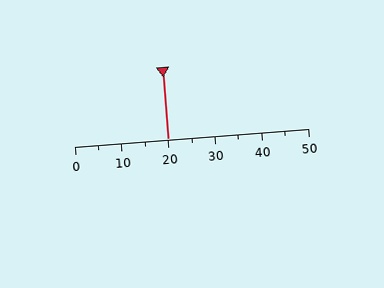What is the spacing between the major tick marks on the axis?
The major ticks are spaced 10 apart.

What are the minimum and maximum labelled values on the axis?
The axis runs from 0 to 50.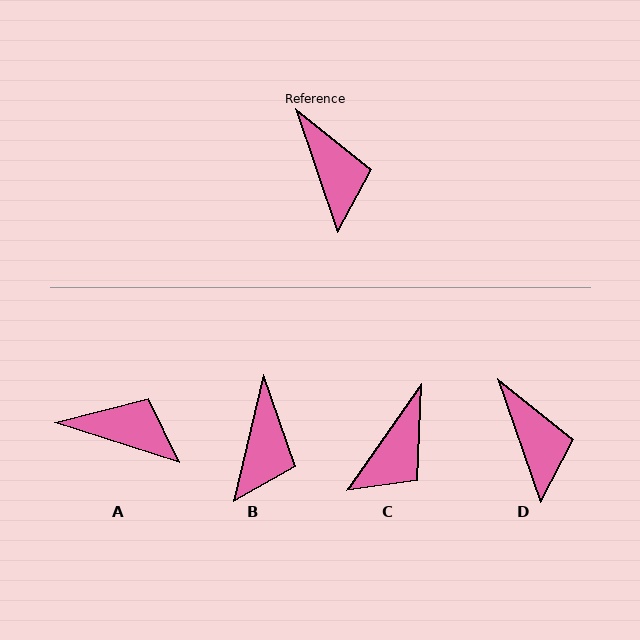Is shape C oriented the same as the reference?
No, it is off by about 54 degrees.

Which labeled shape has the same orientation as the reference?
D.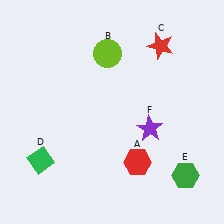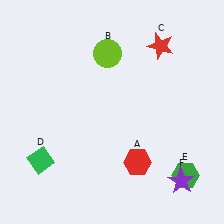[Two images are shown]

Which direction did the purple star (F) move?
The purple star (F) moved down.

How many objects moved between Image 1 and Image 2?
1 object moved between the two images.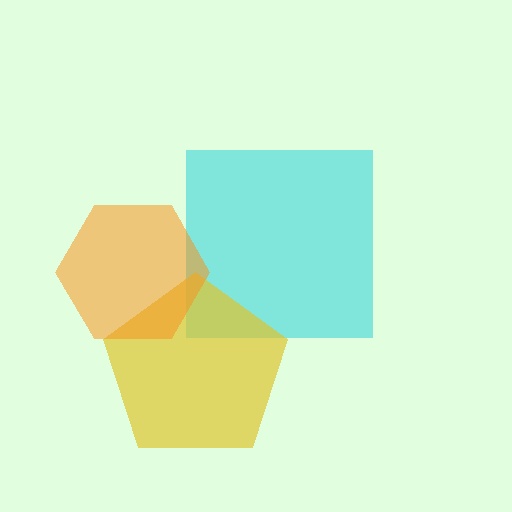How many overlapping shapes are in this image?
There are 3 overlapping shapes in the image.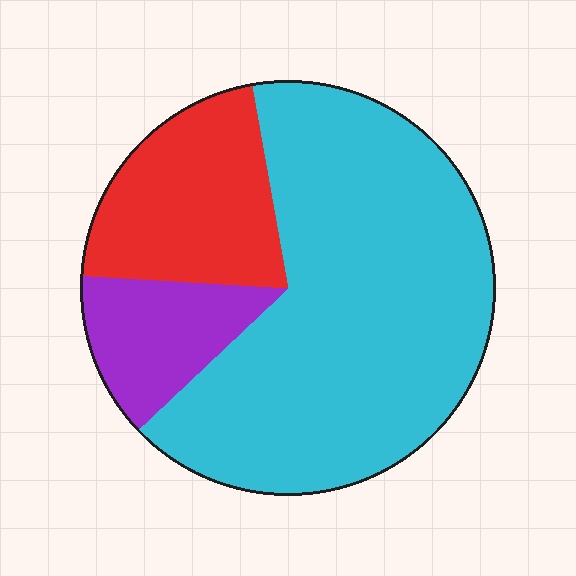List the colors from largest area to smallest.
From largest to smallest: cyan, red, purple.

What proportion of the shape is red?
Red covers about 20% of the shape.